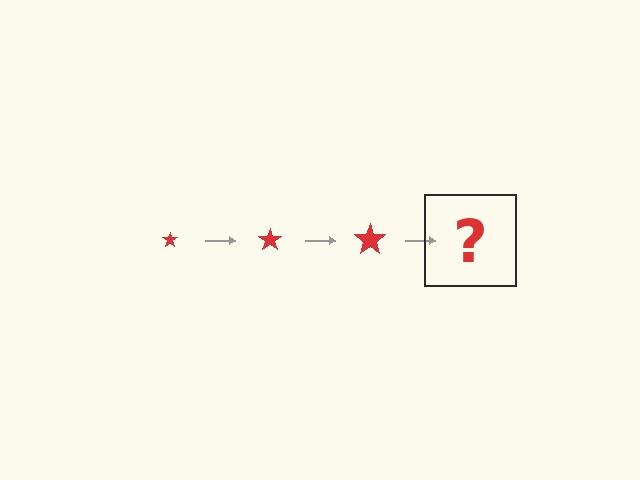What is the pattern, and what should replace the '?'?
The pattern is that the star gets progressively larger each step. The '?' should be a red star, larger than the previous one.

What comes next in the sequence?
The next element should be a red star, larger than the previous one.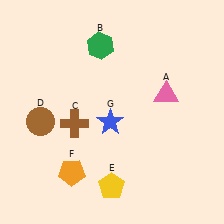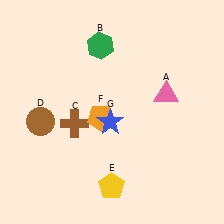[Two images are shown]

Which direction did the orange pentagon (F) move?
The orange pentagon (F) moved up.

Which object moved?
The orange pentagon (F) moved up.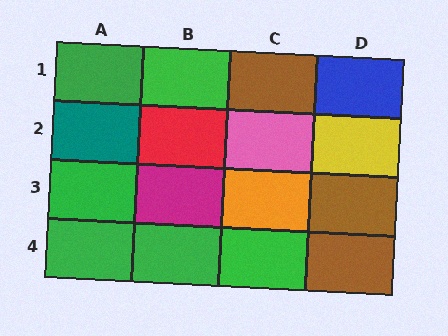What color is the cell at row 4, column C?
Green.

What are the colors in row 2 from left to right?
Teal, red, pink, yellow.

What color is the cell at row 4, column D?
Brown.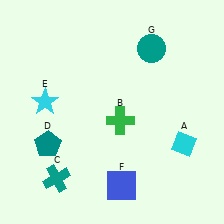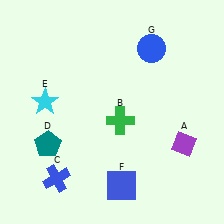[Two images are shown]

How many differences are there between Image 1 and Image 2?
There are 3 differences between the two images.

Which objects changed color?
A changed from cyan to purple. C changed from teal to blue. G changed from teal to blue.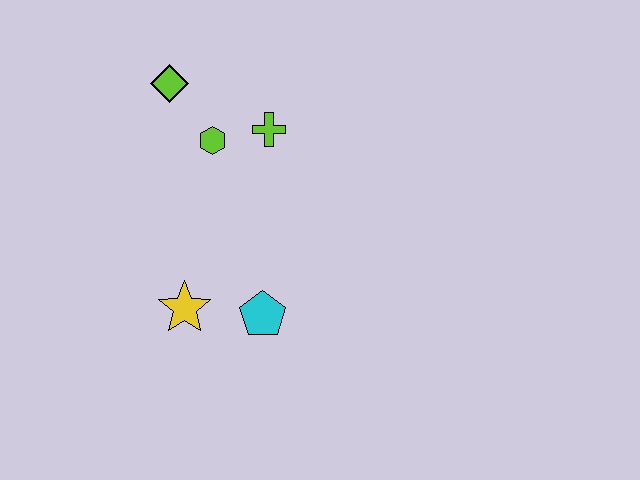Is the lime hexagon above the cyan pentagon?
Yes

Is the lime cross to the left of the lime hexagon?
No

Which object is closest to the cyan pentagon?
The yellow star is closest to the cyan pentagon.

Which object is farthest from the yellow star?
The lime diamond is farthest from the yellow star.